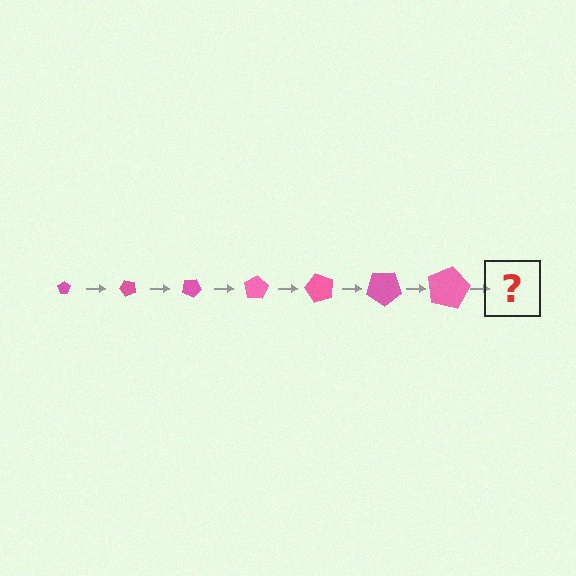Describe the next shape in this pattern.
It should be a pentagon, larger than the previous one and rotated 350 degrees from the start.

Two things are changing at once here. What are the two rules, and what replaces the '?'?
The two rules are that the pentagon grows larger each step and it rotates 50 degrees each step. The '?' should be a pentagon, larger than the previous one and rotated 350 degrees from the start.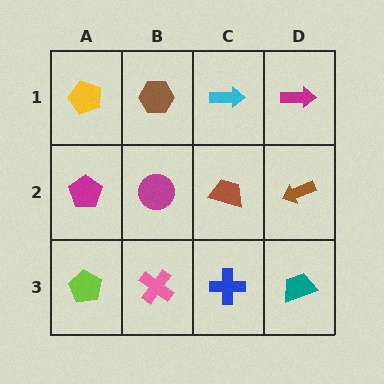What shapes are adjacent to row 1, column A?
A magenta pentagon (row 2, column A), a brown hexagon (row 1, column B).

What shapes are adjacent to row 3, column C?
A brown trapezoid (row 2, column C), a pink cross (row 3, column B), a teal trapezoid (row 3, column D).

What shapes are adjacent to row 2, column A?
A yellow pentagon (row 1, column A), a lime pentagon (row 3, column A), a magenta circle (row 2, column B).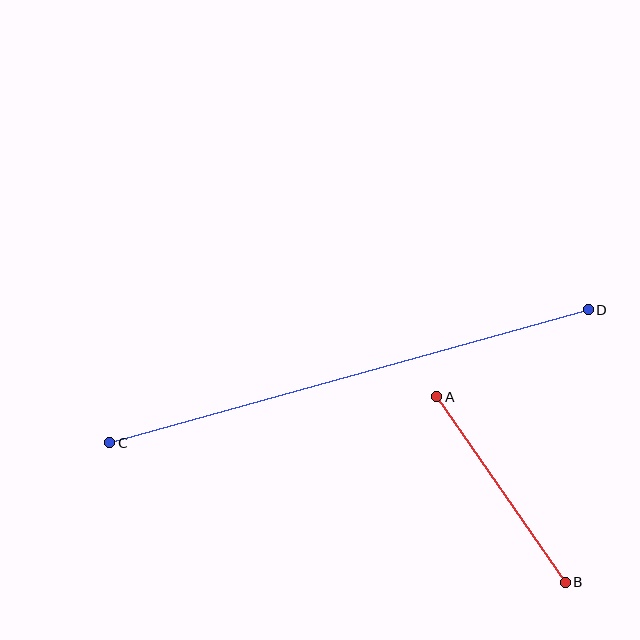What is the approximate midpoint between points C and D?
The midpoint is at approximately (349, 376) pixels.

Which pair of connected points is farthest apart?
Points C and D are farthest apart.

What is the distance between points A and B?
The distance is approximately 225 pixels.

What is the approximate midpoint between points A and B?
The midpoint is at approximately (501, 490) pixels.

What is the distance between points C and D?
The distance is approximately 497 pixels.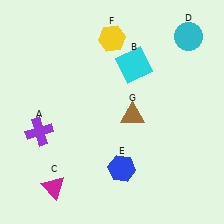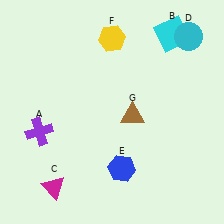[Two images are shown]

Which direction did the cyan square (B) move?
The cyan square (B) moved right.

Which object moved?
The cyan square (B) moved right.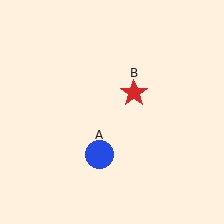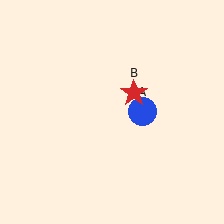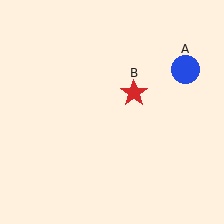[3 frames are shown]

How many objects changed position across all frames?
1 object changed position: blue circle (object A).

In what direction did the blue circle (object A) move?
The blue circle (object A) moved up and to the right.